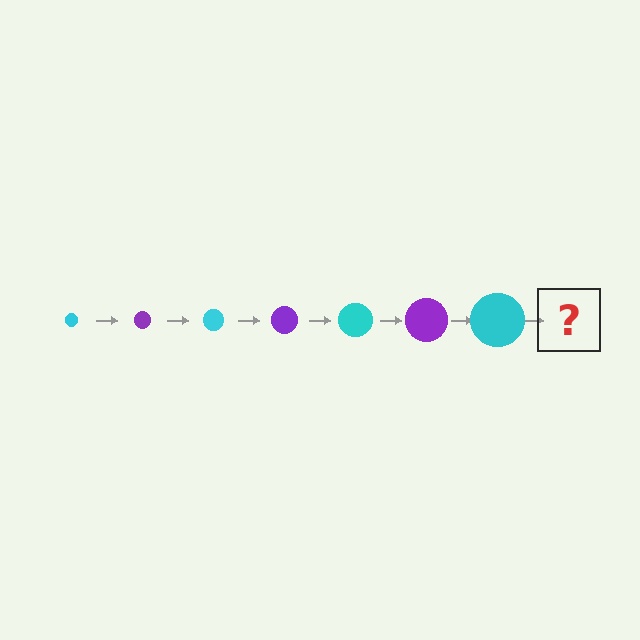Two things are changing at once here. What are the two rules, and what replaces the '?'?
The two rules are that the circle grows larger each step and the color cycles through cyan and purple. The '?' should be a purple circle, larger than the previous one.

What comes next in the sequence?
The next element should be a purple circle, larger than the previous one.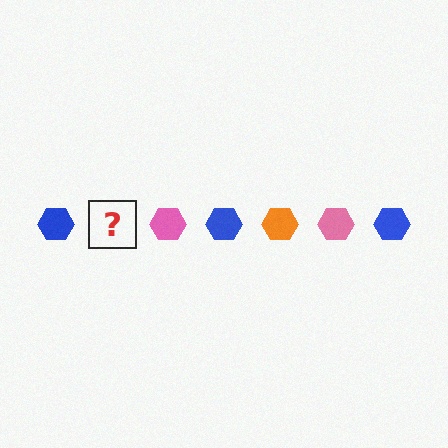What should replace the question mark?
The question mark should be replaced with an orange hexagon.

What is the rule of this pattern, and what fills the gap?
The rule is that the pattern cycles through blue, orange, pink hexagons. The gap should be filled with an orange hexagon.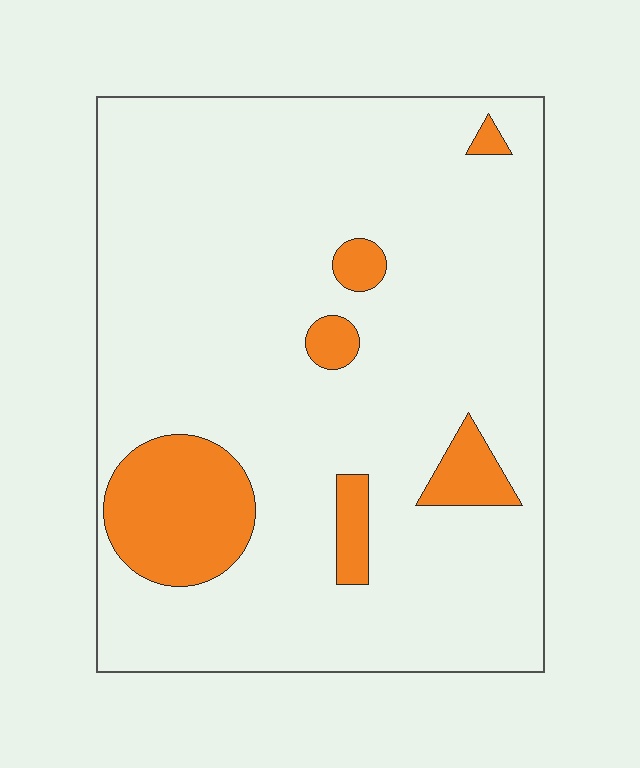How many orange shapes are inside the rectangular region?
6.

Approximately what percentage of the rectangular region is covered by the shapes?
Approximately 15%.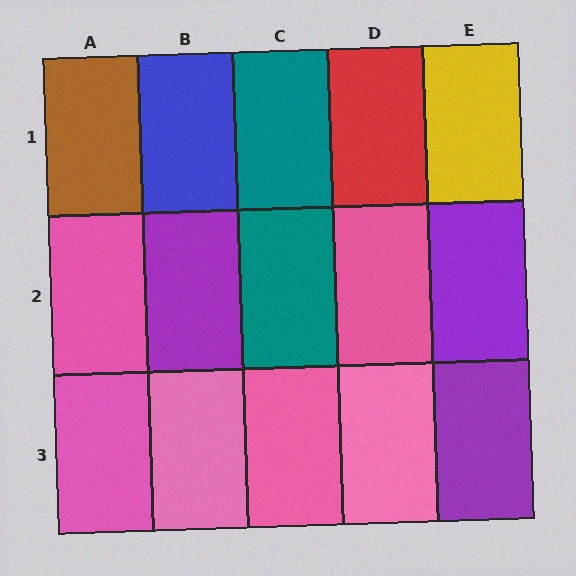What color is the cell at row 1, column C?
Teal.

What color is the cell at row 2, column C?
Teal.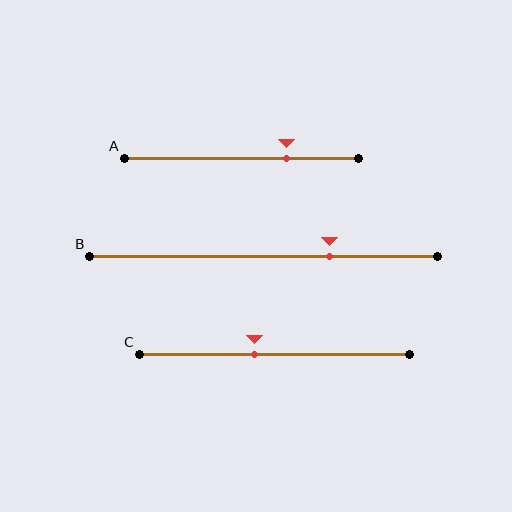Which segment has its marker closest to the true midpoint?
Segment C has its marker closest to the true midpoint.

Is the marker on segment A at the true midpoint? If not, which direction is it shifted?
No, the marker on segment A is shifted to the right by about 19% of the segment length.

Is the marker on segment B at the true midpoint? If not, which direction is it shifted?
No, the marker on segment B is shifted to the right by about 19% of the segment length.